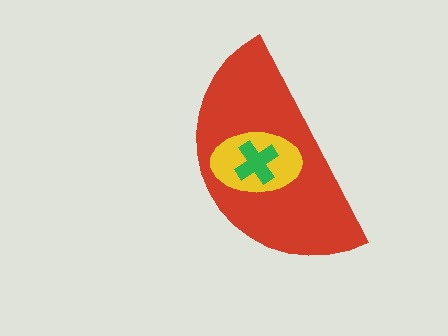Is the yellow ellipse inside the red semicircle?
Yes.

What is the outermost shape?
The red semicircle.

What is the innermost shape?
The green cross.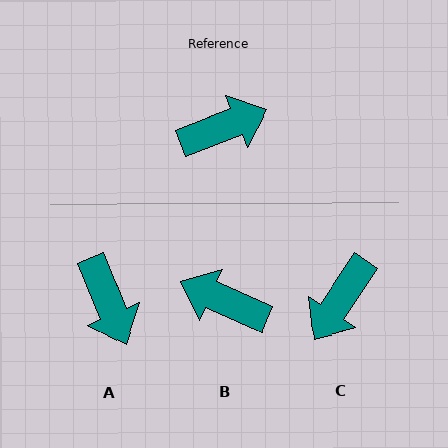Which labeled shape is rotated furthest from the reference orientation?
C, about 145 degrees away.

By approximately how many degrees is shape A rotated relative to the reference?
Approximately 89 degrees clockwise.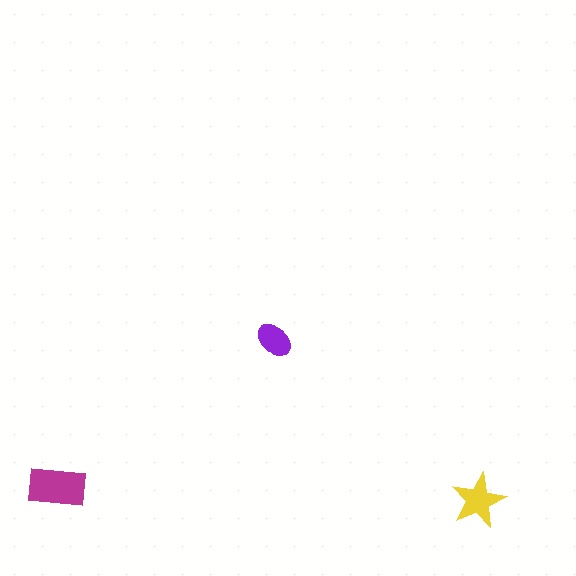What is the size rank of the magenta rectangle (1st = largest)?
1st.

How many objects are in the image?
There are 3 objects in the image.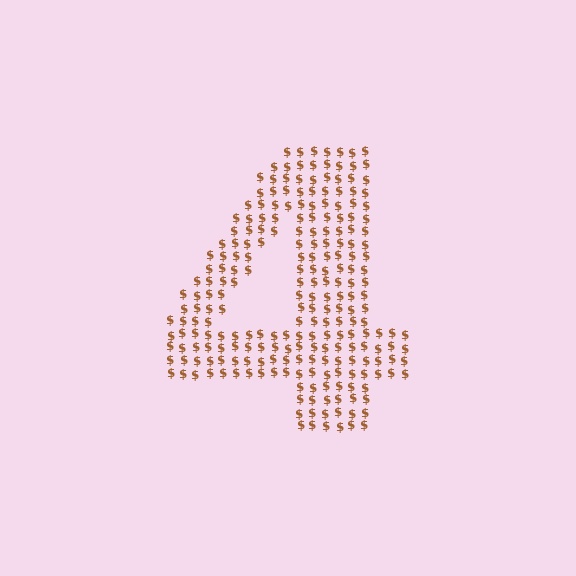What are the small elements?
The small elements are dollar signs.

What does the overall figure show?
The overall figure shows the digit 4.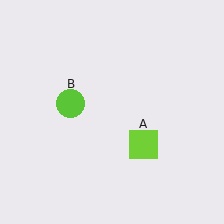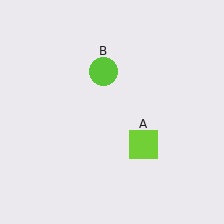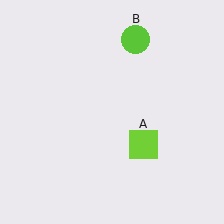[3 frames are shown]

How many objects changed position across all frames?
1 object changed position: lime circle (object B).